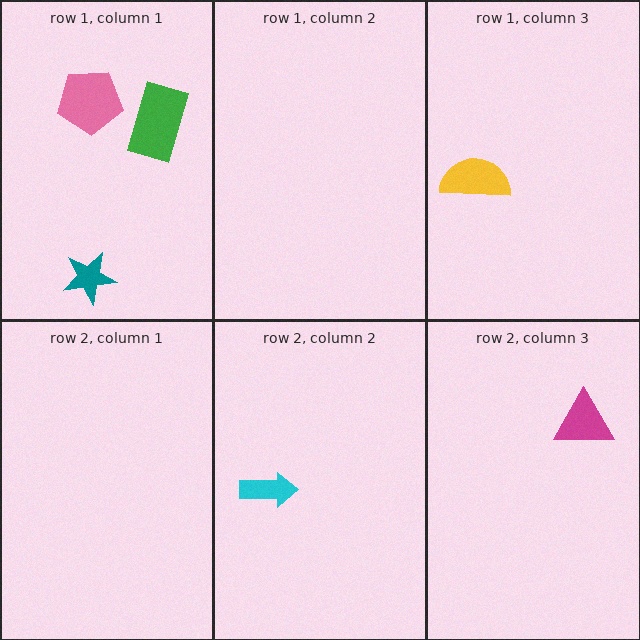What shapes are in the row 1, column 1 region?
The green rectangle, the teal star, the pink pentagon.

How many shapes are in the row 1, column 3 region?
1.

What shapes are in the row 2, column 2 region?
The cyan arrow.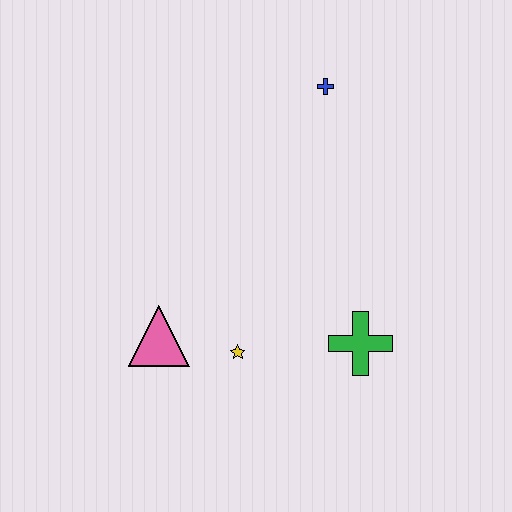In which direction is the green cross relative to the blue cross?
The green cross is below the blue cross.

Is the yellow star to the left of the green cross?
Yes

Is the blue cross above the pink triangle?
Yes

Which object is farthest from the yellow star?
The blue cross is farthest from the yellow star.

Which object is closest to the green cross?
The yellow star is closest to the green cross.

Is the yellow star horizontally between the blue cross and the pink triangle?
Yes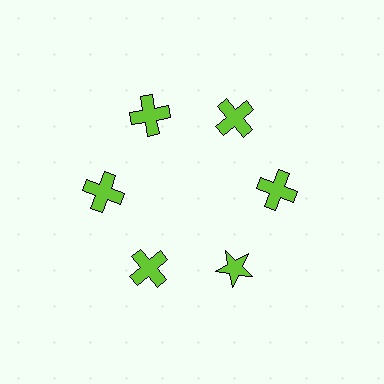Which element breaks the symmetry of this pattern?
The lime star at roughly the 5 o'clock position breaks the symmetry. All other shapes are lime crosses.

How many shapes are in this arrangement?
There are 6 shapes arranged in a ring pattern.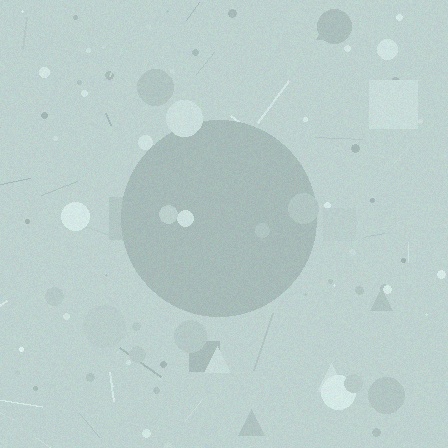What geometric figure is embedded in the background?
A circle is embedded in the background.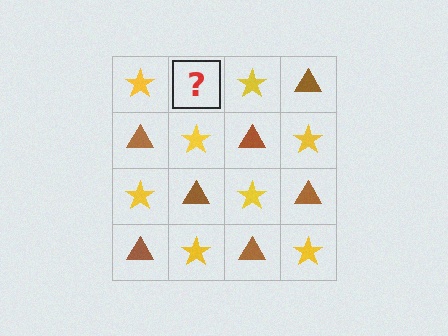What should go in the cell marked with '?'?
The missing cell should contain a brown triangle.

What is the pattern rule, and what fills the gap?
The rule is that it alternates yellow star and brown triangle in a checkerboard pattern. The gap should be filled with a brown triangle.